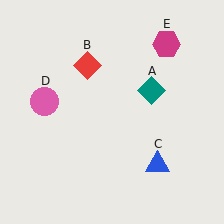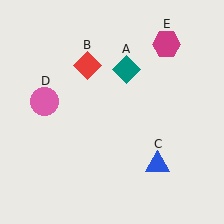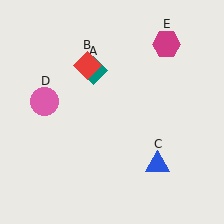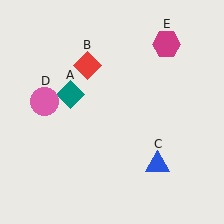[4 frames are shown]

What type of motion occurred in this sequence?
The teal diamond (object A) rotated counterclockwise around the center of the scene.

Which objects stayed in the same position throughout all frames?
Red diamond (object B) and blue triangle (object C) and pink circle (object D) and magenta hexagon (object E) remained stationary.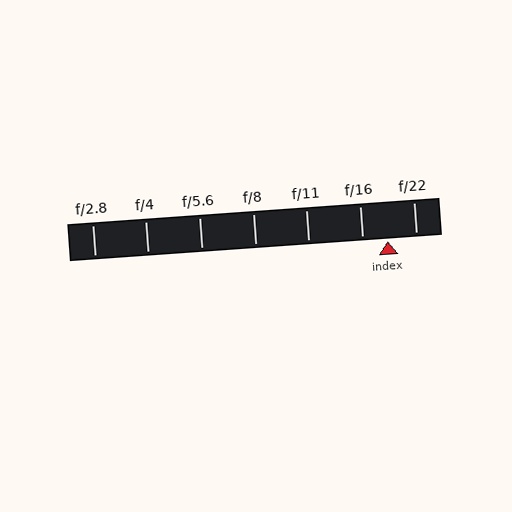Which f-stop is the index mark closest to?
The index mark is closest to f/16.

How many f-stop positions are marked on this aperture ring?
There are 7 f-stop positions marked.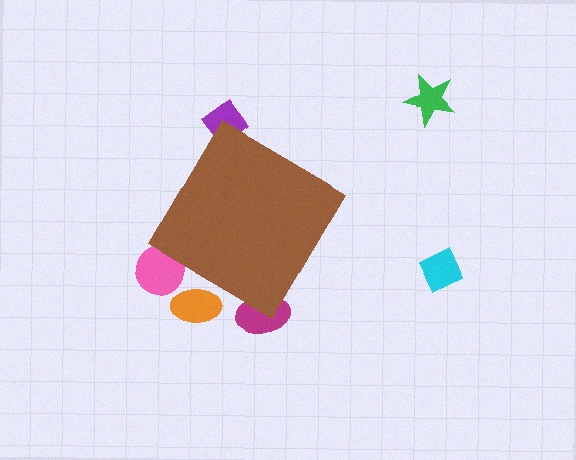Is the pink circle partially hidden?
Yes, the pink circle is partially hidden behind the brown diamond.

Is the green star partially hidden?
No, the green star is fully visible.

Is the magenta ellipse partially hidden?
Yes, the magenta ellipse is partially hidden behind the brown diamond.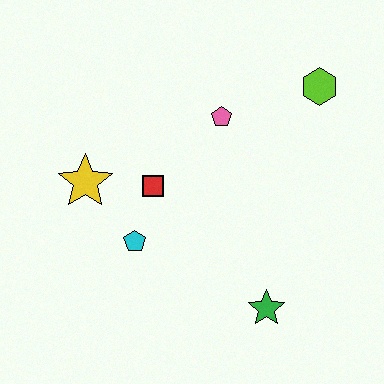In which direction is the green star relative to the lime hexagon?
The green star is below the lime hexagon.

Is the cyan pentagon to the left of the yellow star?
No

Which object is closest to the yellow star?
The red square is closest to the yellow star.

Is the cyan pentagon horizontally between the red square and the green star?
No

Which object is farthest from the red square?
The lime hexagon is farthest from the red square.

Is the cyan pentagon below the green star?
No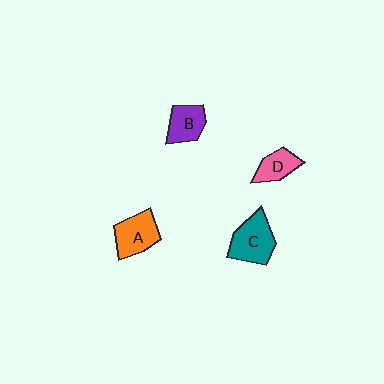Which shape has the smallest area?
Shape D (pink).